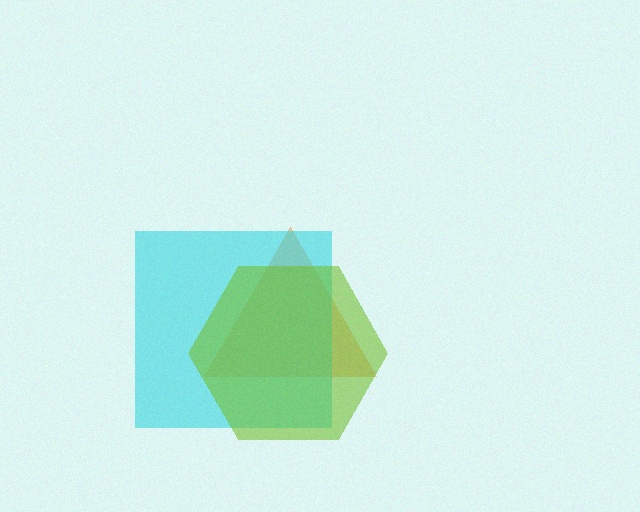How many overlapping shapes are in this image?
There are 3 overlapping shapes in the image.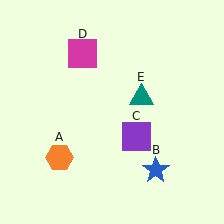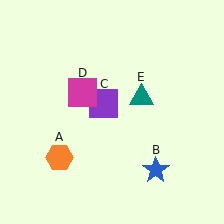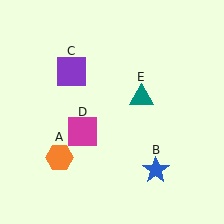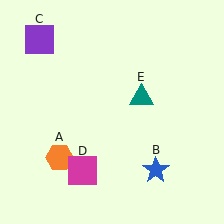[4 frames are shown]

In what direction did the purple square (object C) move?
The purple square (object C) moved up and to the left.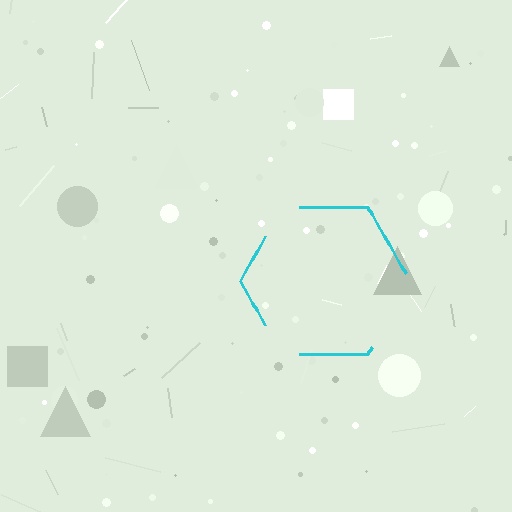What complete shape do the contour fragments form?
The contour fragments form a hexagon.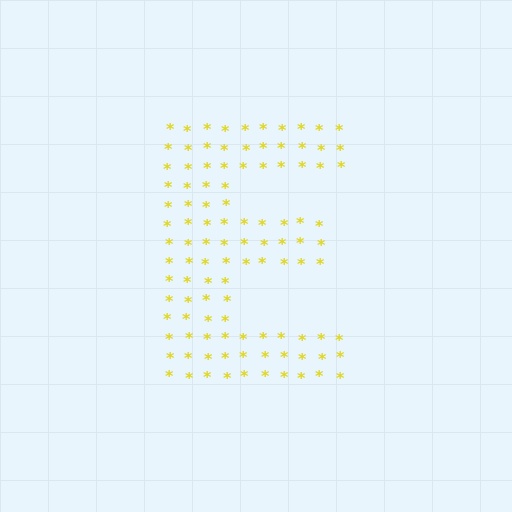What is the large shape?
The large shape is the letter E.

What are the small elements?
The small elements are asterisks.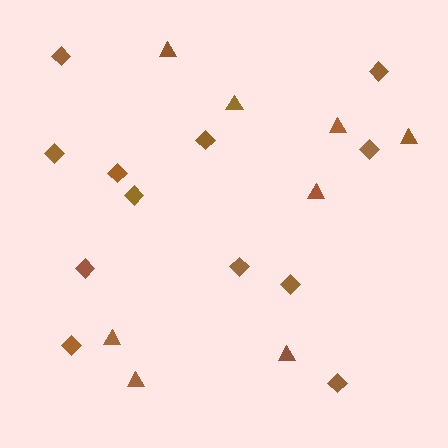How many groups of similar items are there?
There are 2 groups: one group of diamonds (12) and one group of triangles (8).